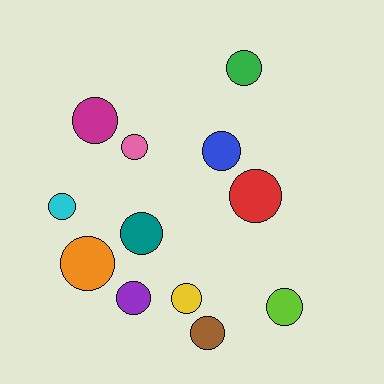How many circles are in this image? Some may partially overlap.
There are 12 circles.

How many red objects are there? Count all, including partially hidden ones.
There is 1 red object.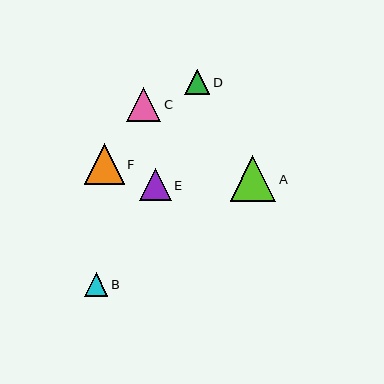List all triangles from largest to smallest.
From largest to smallest: A, F, C, E, D, B.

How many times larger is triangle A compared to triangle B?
Triangle A is approximately 1.9 times the size of triangle B.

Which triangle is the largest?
Triangle A is the largest with a size of approximately 46 pixels.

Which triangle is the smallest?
Triangle B is the smallest with a size of approximately 24 pixels.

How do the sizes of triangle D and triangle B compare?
Triangle D and triangle B are approximately the same size.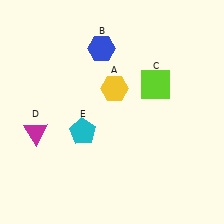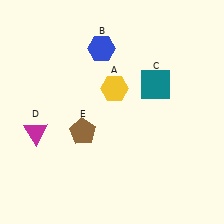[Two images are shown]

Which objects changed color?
C changed from lime to teal. E changed from cyan to brown.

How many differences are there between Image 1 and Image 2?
There are 2 differences between the two images.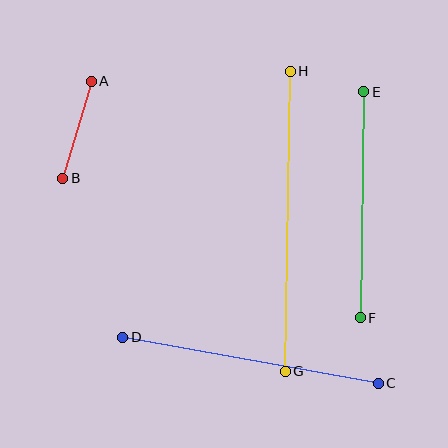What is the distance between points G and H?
The distance is approximately 300 pixels.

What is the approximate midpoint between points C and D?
The midpoint is at approximately (250, 360) pixels.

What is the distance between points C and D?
The distance is approximately 260 pixels.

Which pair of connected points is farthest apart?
Points G and H are farthest apart.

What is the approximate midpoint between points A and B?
The midpoint is at approximately (77, 130) pixels.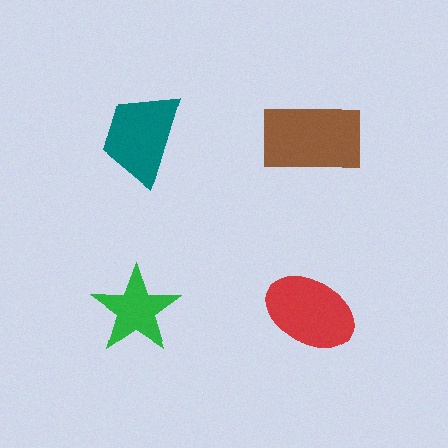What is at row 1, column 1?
A teal trapezoid.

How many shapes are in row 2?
2 shapes.